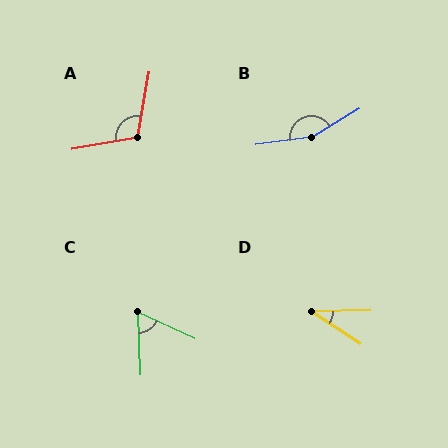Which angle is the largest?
B, at approximately 157 degrees.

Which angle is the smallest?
D, at approximately 35 degrees.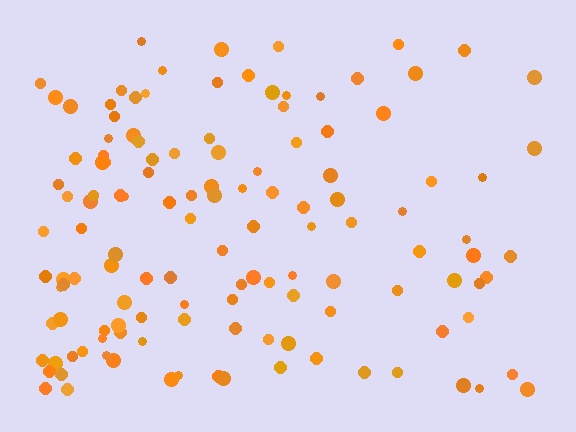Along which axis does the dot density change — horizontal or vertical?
Horizontal.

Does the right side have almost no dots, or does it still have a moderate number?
Still a moderate number, just noticeably fewer than the left.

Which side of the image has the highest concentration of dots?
The left.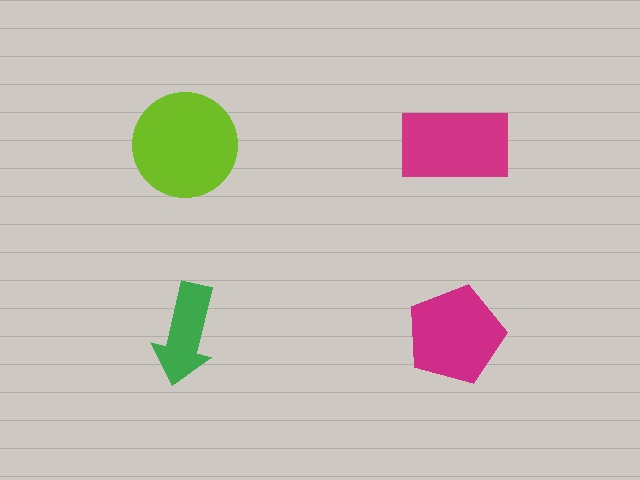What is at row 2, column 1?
A green arrow.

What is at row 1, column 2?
A magenta rectangle.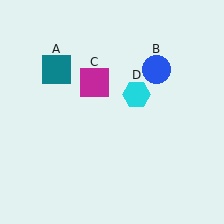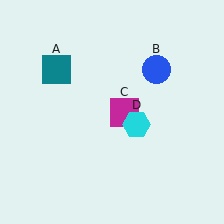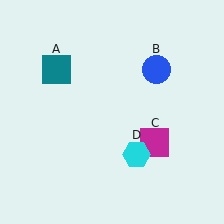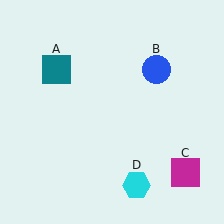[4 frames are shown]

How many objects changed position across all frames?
2 objects changed position: magenta square (object C), cyan hexagon (object D).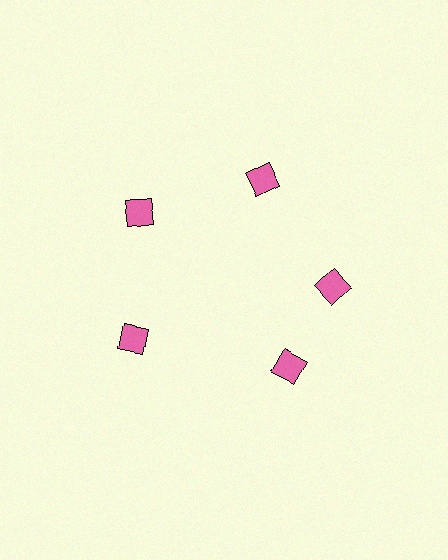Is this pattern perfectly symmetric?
No. The 5 pink diamonds are arranged in a ring, but one element near the 5 o'clock position is rotated out of alignment along the ring, breaking the 5-fold rotational symmetry.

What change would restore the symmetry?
The symmetry would be restored by rotating it back into even spacing with its neighbors so that all 5 diamonds sit at equal angles and equal distance from the center.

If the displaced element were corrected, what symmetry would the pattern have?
It would have 5-fold rotational symmetry — the pattern would map onto itself every 72 degrees.